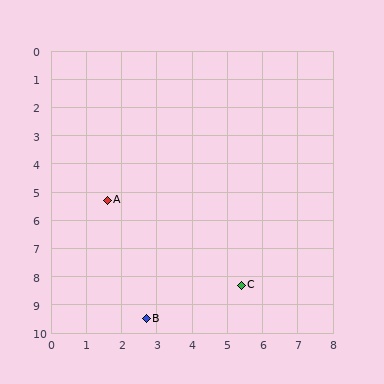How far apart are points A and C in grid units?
Points A and C are about 4.8 grid units apart.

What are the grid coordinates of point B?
Point B is at approximately (2.7, 9.5).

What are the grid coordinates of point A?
Point A is at approximately (1.6, 5.3).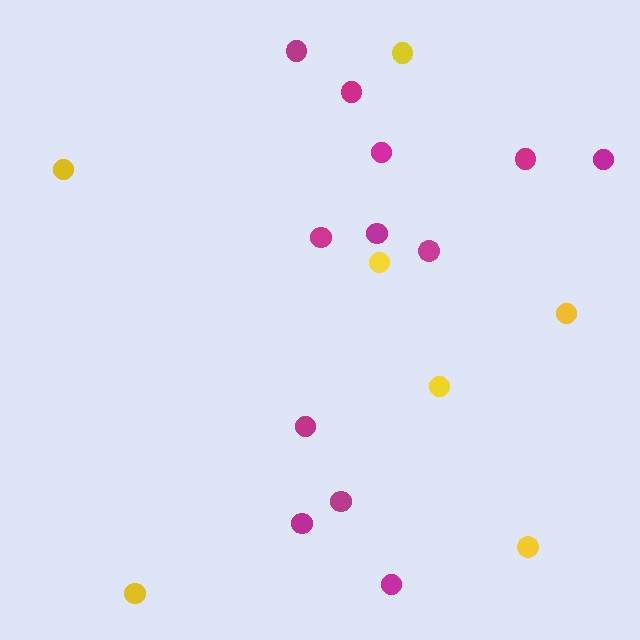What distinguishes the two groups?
There are 2 groups: one group of yellow circles (7) and one group of magenta circles (12).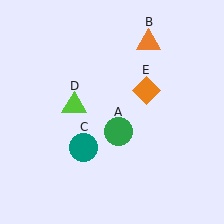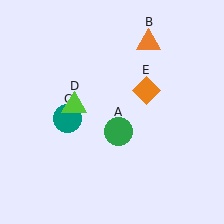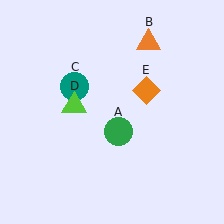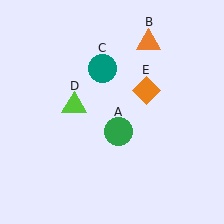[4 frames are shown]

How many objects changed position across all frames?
1 object changed position: teal circle (object C).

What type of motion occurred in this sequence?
The teal circle (object C) rotated clockwise around the center of the scene.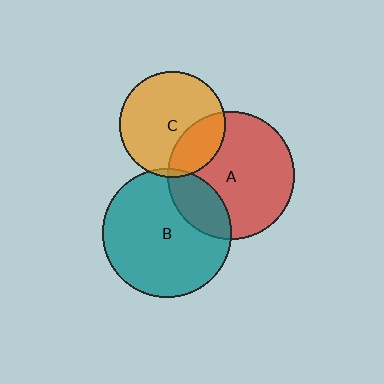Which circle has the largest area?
Circle B (teal).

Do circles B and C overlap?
Yes.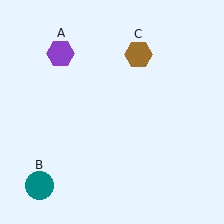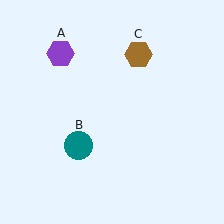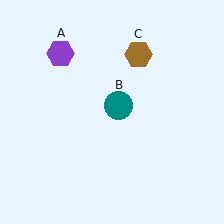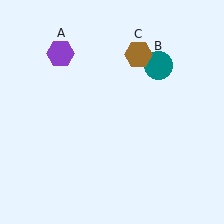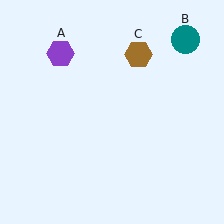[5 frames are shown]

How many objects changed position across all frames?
1 object changed position: teal circle (object B).